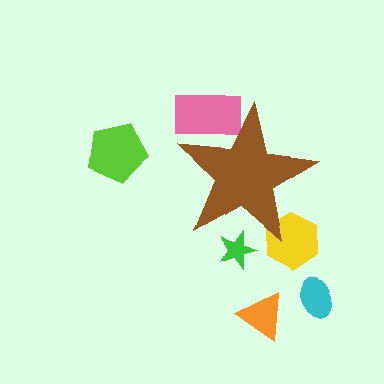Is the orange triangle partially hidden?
No, the orange triangle is fully visible.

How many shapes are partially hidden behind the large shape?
3 shapes are partially hidden.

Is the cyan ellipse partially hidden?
No, the cyan ellipse is fully visible.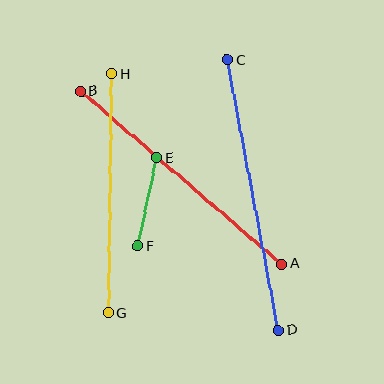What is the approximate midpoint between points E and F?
The midpoint is at approximately (147, 202) pixels.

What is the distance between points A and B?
The distance is approximately 265 pixels.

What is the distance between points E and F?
The distance is approximately 91 pixels.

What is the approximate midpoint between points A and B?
The midpoint is at approximately (181, 178) pixels.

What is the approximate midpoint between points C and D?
The midpoint is at approximately (253, 195) pixels.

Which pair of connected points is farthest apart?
Points C and D are farthest apart.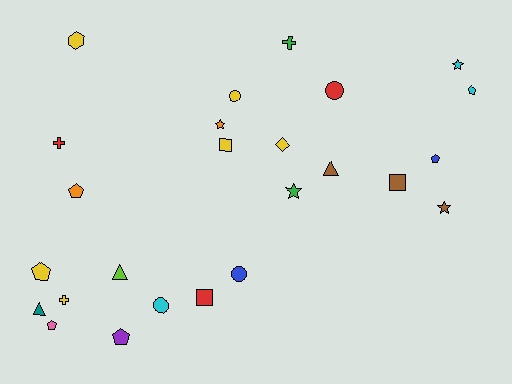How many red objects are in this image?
There are 3 red objects.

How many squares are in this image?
There are 3 squares.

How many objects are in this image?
There are 25 objects.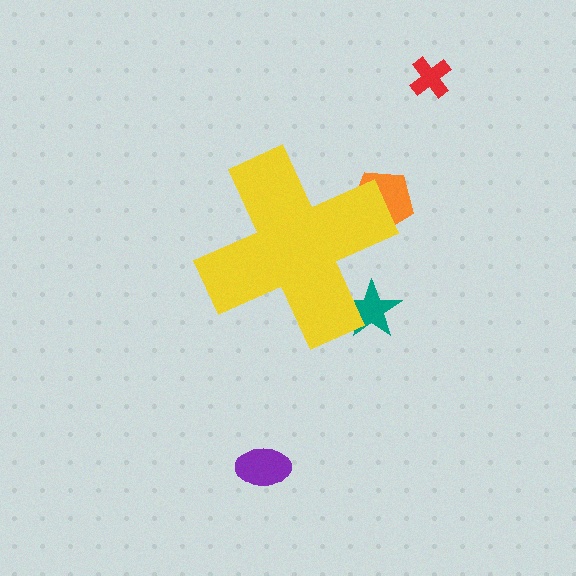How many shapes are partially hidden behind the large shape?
2 shapes are partially hidden.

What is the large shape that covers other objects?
A yellow cross.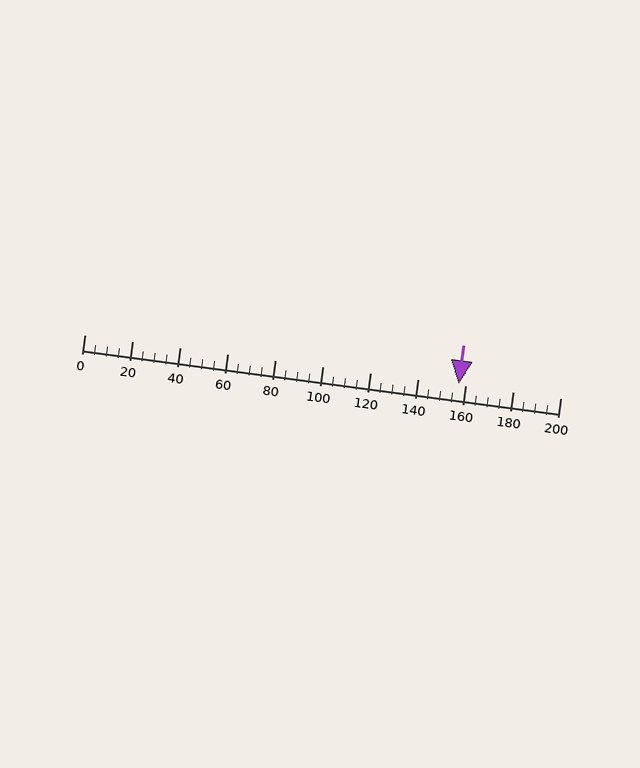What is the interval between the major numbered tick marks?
The major tick marks are spaced 20 units apart.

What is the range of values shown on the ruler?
The ruler shows values from 0 to 200.